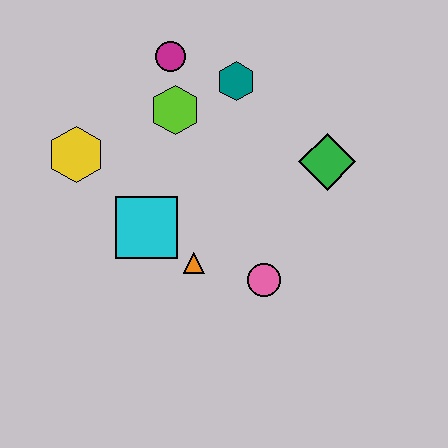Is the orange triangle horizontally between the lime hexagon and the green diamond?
Yes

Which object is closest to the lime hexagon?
The magenta circle is closest to the lime hexagon.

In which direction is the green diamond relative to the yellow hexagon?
The green diamond is to the right of the yellow hexagon.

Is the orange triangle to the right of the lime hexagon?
Yes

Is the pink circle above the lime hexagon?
No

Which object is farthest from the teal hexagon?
The pink circle is farthest from the teal hexagon.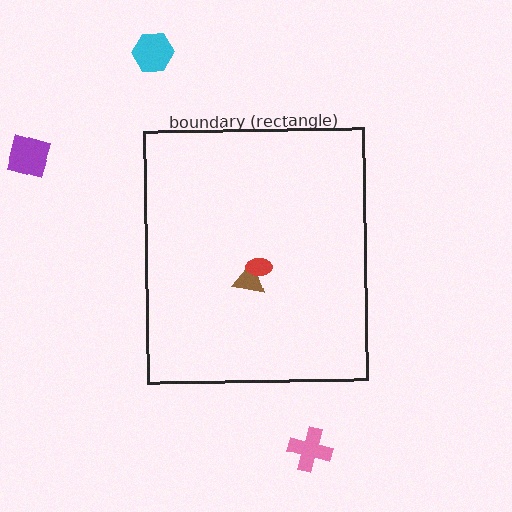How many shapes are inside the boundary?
2 inside, 3 outside.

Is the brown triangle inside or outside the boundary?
Inside.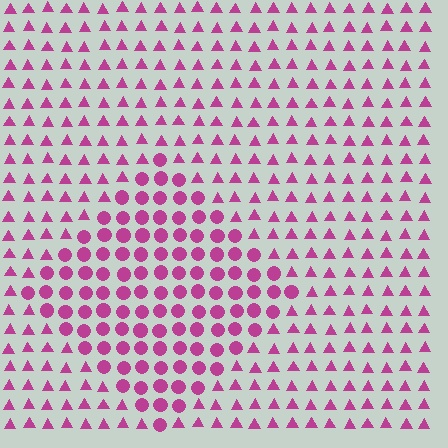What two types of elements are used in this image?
The image uses circles inside the diamond region and triangles outside it.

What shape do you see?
I see a diamond.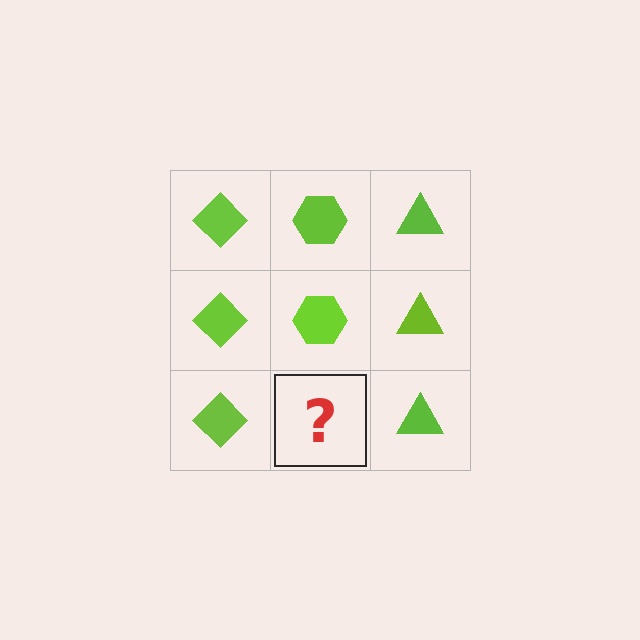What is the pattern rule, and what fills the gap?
The rule is that each column has a consistent shape. The gap should be filled with a lime hexagon.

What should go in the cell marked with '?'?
The missing cell should contain a lime hexagon.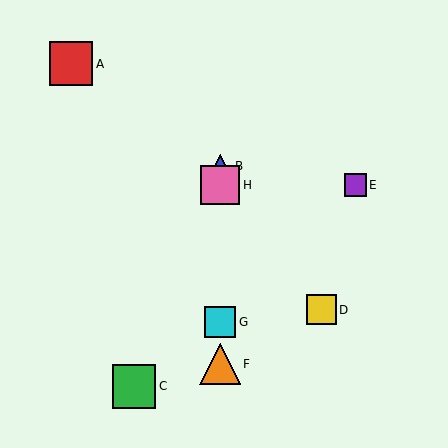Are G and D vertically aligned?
No, G is at x≈220 and D is at x≈321.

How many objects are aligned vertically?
4 objects (B, F, G, H) are aligned vertically.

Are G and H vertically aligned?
Yes, both are at x≈220.